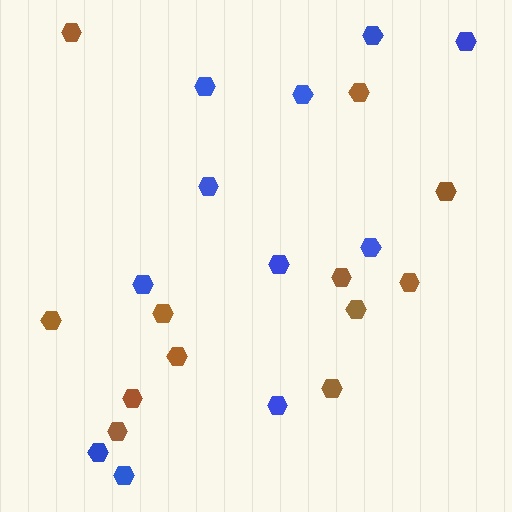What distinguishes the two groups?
There are 2 groups: one group of blue hexagons (11) and one group of brown hexagons (12).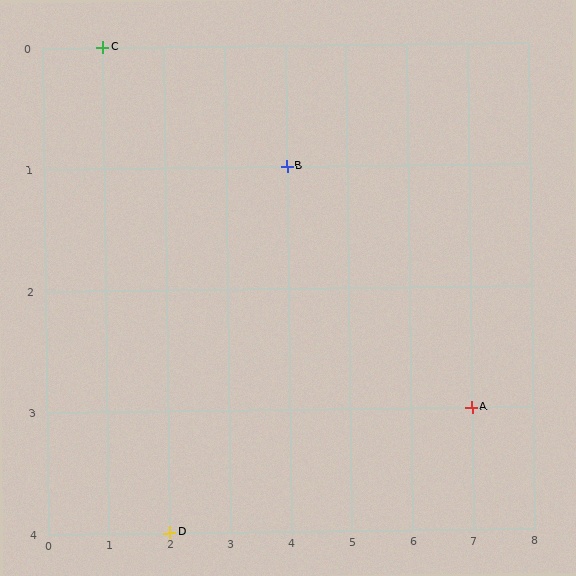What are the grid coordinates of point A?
Point A is at grid coordinates (7, 3).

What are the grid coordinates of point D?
Point D is at grid coordinates (2, 4).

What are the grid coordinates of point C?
Point C is at grid coordinates (1, 0).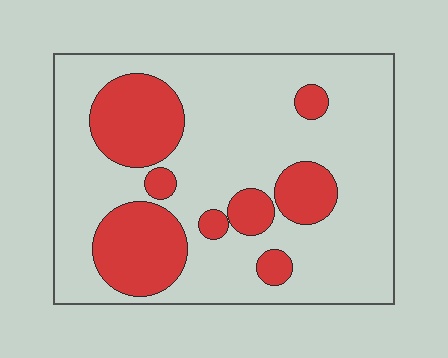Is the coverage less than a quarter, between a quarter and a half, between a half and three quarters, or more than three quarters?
Between a quarter and a half.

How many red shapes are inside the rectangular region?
8.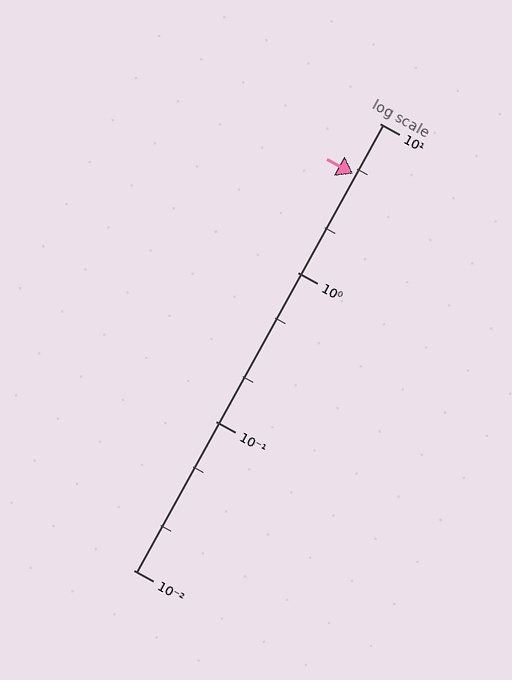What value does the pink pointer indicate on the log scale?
The pointer indicates approximately 4.6.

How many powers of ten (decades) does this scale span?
The scale spans 3 decades, from 0.01 to 10.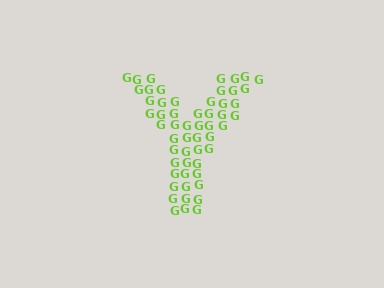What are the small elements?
The small elements are letter G's.